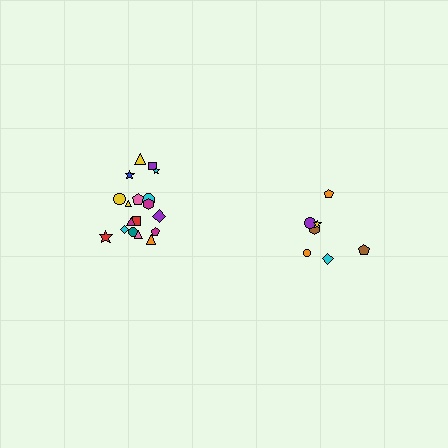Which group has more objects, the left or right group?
The left group.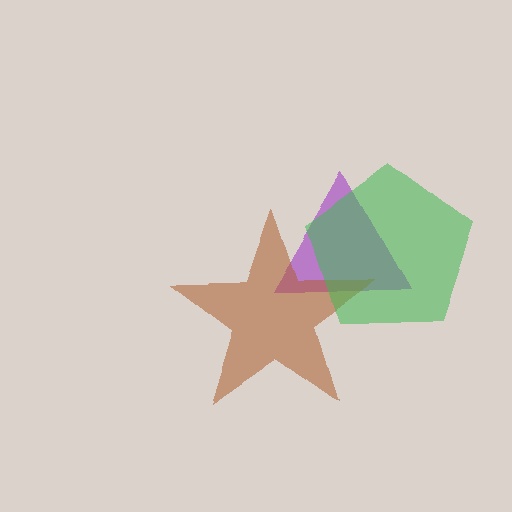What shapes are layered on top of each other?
The layered shapes are: a purple triangle, a brown star, a green pentagon.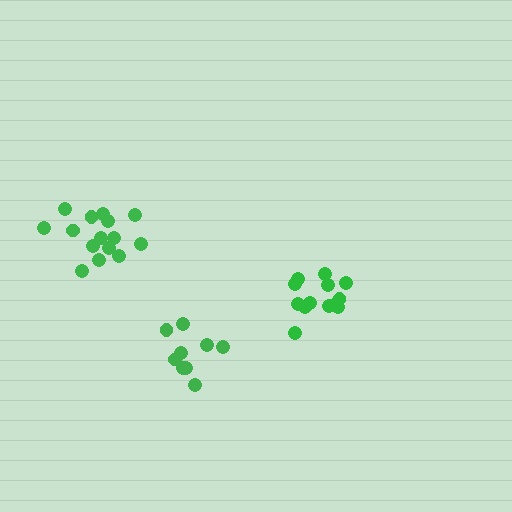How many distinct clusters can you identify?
There are 3 distinct clusters.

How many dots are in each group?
Group 1: 13 dots, Group 2: 15 dots, Group 3: 9 dots (37 total).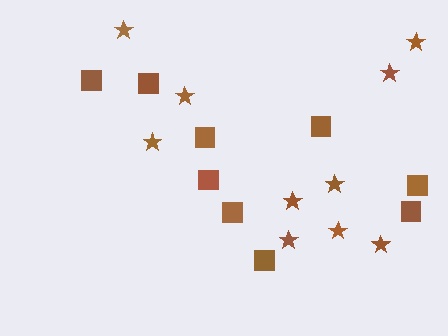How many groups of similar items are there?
There are 2 groups: one group of stars (10) and one group of squares (9).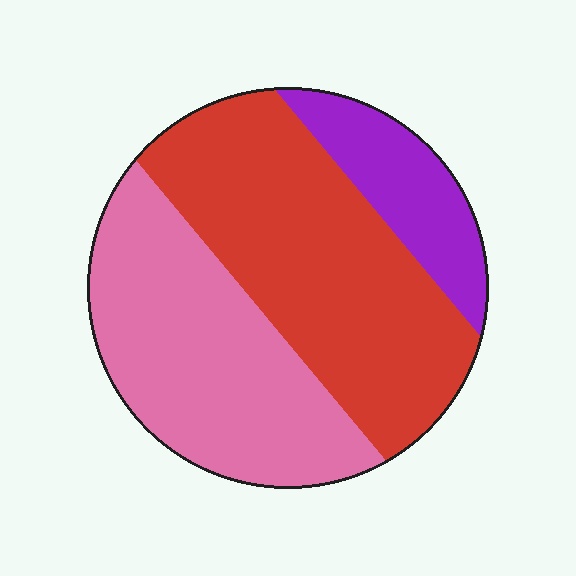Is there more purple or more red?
Red.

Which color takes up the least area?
Purple, at roughly 15%.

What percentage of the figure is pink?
Pink takes up about two fifths (2/5) of the figure.